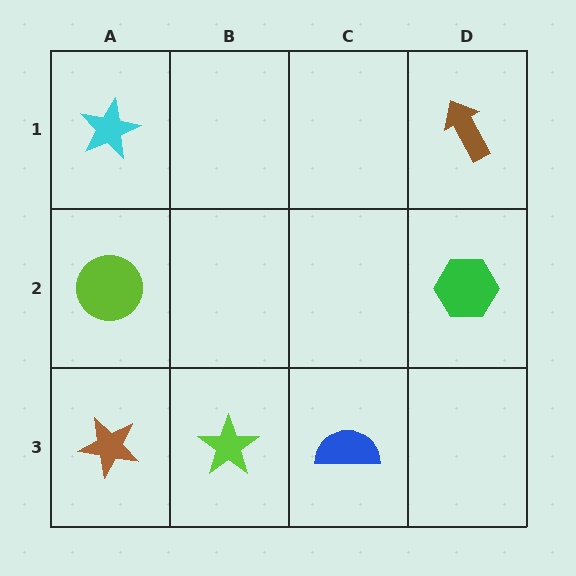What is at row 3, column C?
A blue semicircle.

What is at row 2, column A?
A lime circle.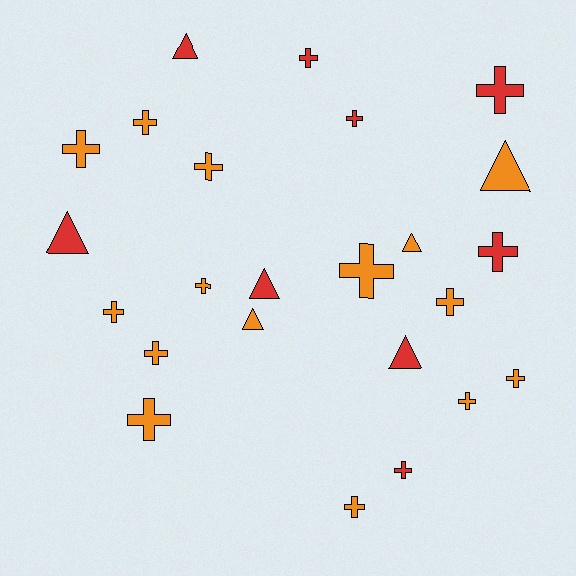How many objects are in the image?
There are 24 objects.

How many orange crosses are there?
There are 12 orange crosses.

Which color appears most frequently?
Orange, with 15 objects.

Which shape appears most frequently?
Cross, with 17 objects.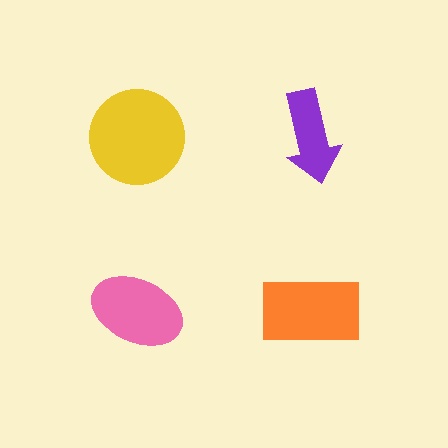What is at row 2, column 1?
A pink ellipse.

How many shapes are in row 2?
2 shapes.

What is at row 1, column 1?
A yellow circle.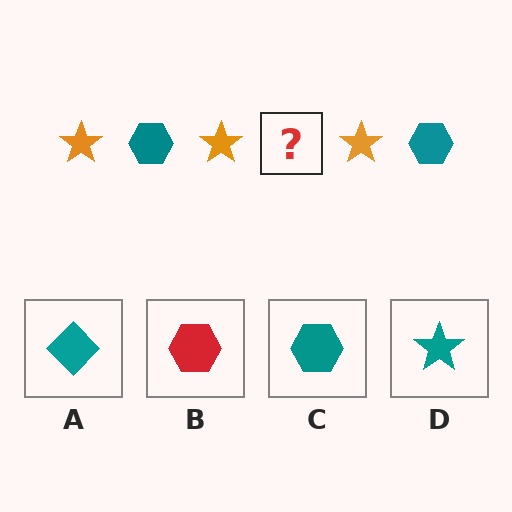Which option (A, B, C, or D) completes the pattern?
C.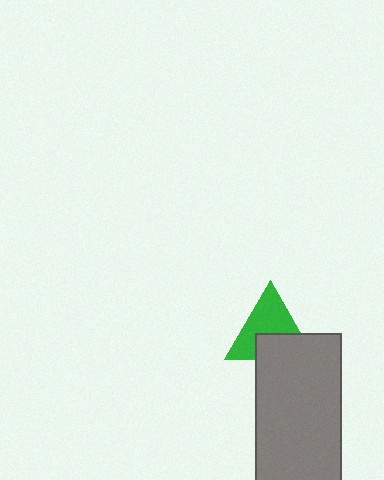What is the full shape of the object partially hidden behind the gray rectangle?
The partially hidden object is a green triangle.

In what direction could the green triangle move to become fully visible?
The green triangle could move up. That would shift it out from behind the gray rectangle entirely.